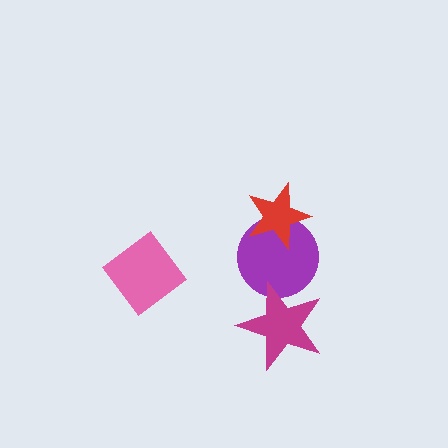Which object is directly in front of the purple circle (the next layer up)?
The magenta star is directly in front of the purple circle.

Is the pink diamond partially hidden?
No, no other shape covers it.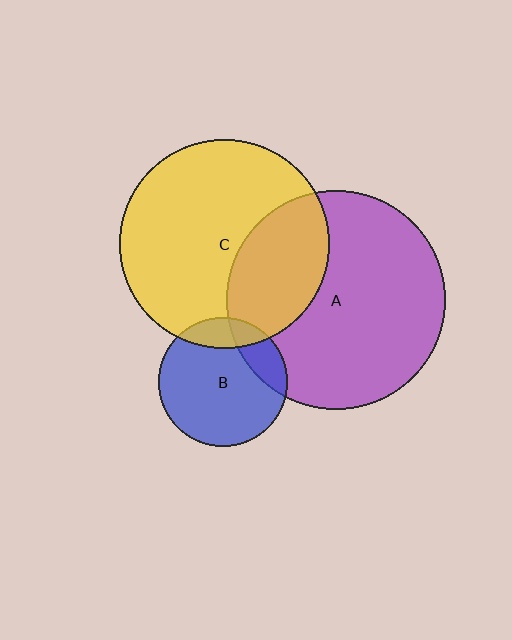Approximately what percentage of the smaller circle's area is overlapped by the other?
Approximately 20%.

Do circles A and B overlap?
Yes.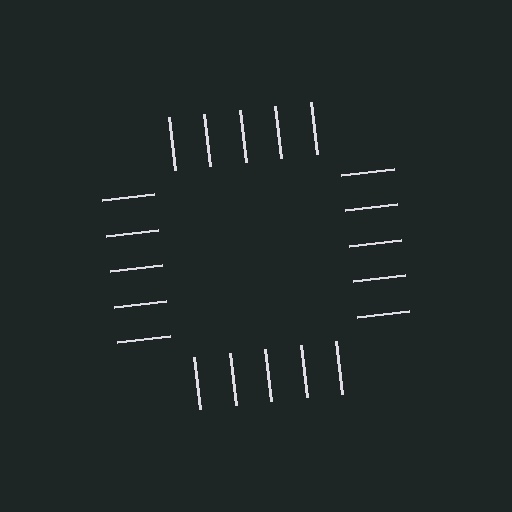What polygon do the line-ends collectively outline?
An illusory square — the line segments terminate on its edges but no continuous stroke is drawn.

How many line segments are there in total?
20 — 5 along each of the 4 edges.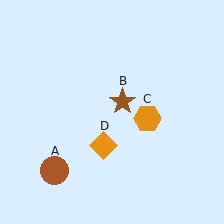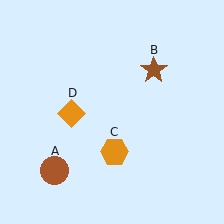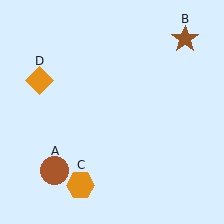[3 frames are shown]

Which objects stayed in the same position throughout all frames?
Brown circle (object A) remained stationary.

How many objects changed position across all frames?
3 objects changed position: brown star (object B), orange hexagon (object C), orange diamond (object D).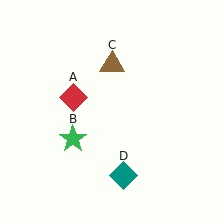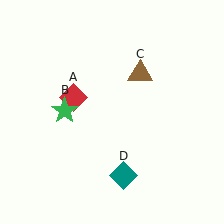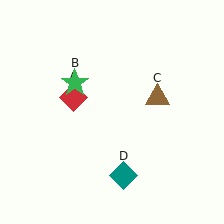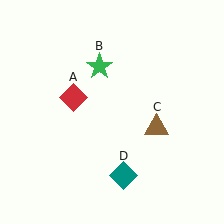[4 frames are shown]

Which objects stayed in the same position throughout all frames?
Red diamond (object A) and teal diamond (object D) remained stationary.